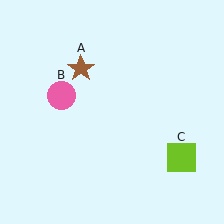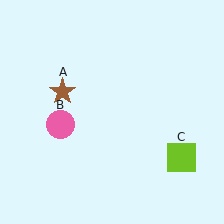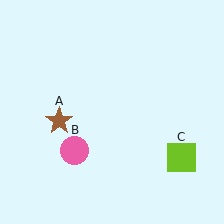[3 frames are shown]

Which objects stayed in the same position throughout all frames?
Lime square (object C) remained stationary.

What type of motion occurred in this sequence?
The brown star (object A), pink circle (object B) rotated counterclockwise around the center of the scene.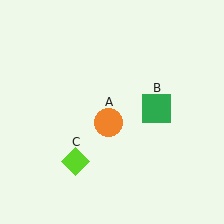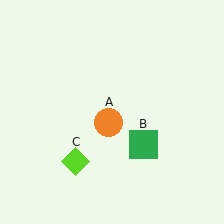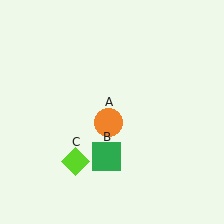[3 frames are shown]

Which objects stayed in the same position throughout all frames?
Orange circle (object A) and lime diamond (object C) remained stationary.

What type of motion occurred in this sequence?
The green square (object B) rotated clockwise around the center of the scene.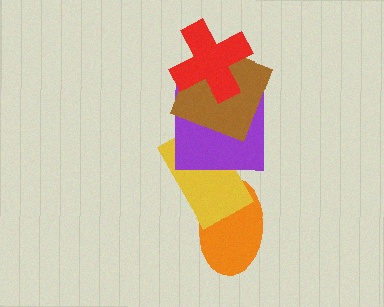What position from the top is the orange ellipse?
The orange ellipse is 5th from the top.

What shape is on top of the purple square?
The brown square is on top of the purple square.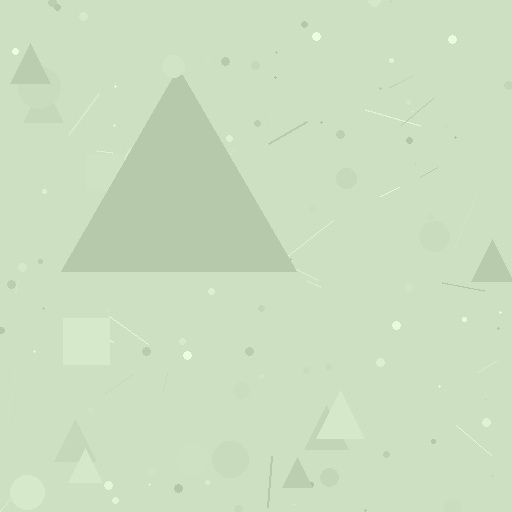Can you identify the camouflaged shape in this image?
The camouflaged shape is a triangle.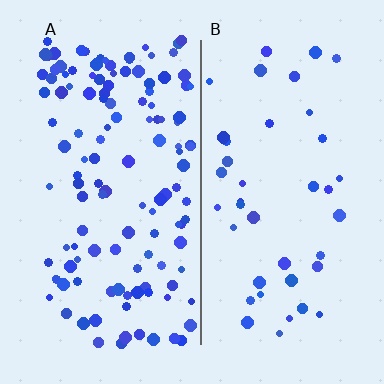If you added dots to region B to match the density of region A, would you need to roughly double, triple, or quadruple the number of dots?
Approximately triple.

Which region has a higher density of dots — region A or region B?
A (the left).